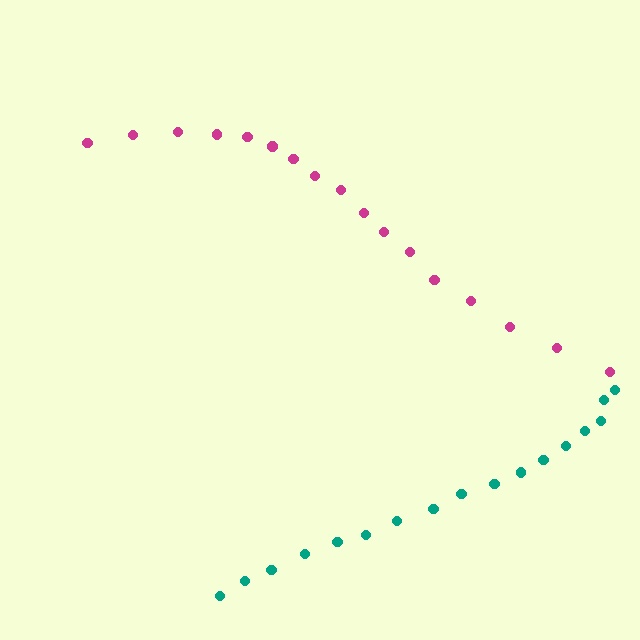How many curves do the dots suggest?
There are 2 distinct paths.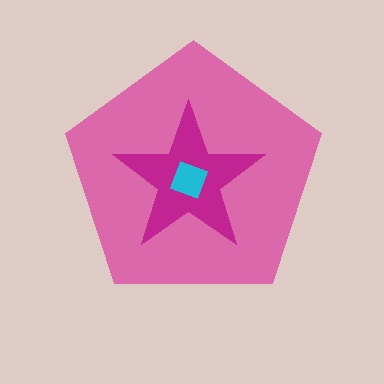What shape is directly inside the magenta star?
The cyan diamond.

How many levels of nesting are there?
3.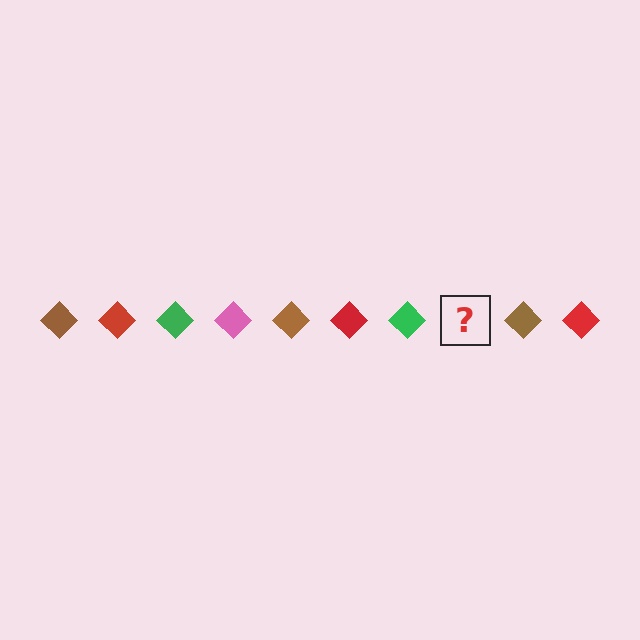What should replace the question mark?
The question mark should be replaced with a pink diamond.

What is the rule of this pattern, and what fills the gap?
The rule is that the pattern cycles through brown, red, green, pink diamonds. The gap should be filled with a pink diamond.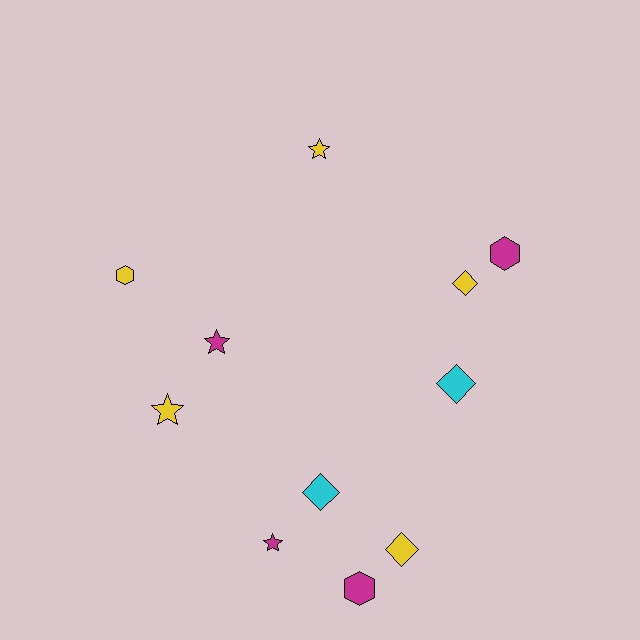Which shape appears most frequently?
Star, with 4 objects.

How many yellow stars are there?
There are 2 yellow stars.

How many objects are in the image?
There are 11 objects.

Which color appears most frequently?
Yellow, with 5 objects.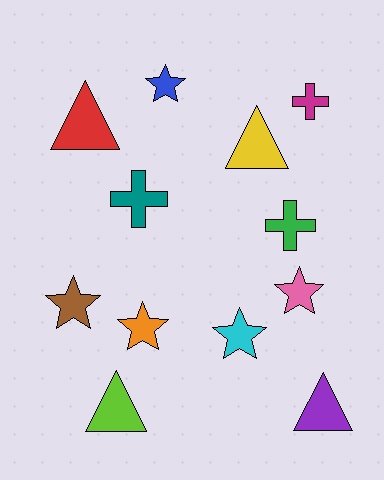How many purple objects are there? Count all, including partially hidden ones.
There is 1 purple object.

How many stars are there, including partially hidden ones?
There are 5 stars.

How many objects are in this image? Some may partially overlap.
There are 12 objects.